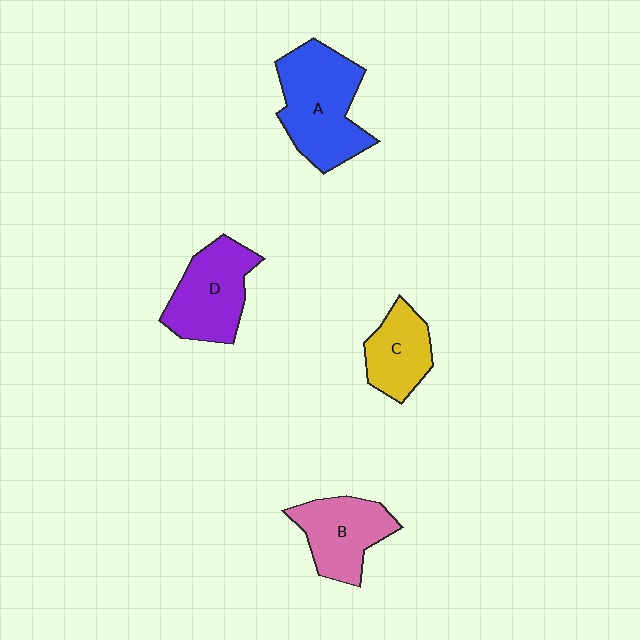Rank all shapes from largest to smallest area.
From largest to smallest: A (blue), D (purple), B (pink), C (yellow).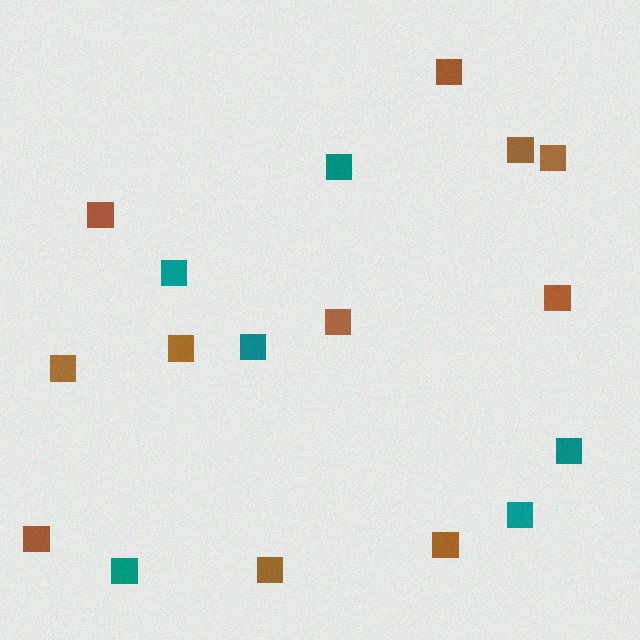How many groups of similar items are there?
There are 2 groups: one group of brown squares (11) and one group of teal squares (6).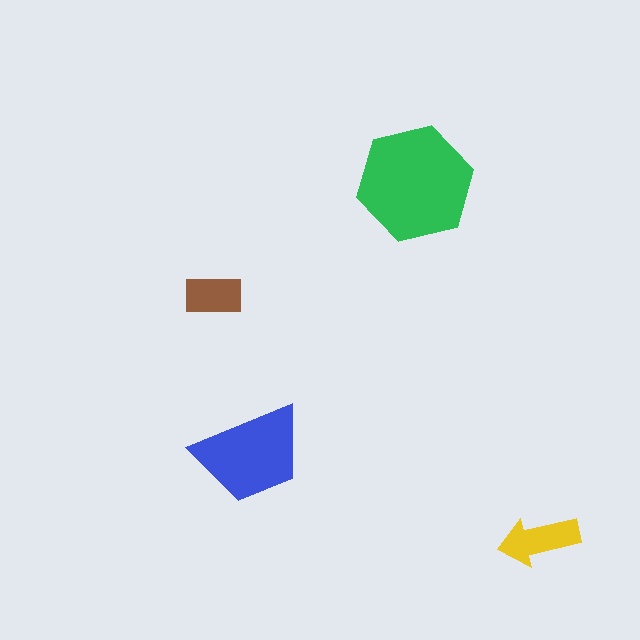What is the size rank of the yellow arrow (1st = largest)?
3rd.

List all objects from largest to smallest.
The green hexagon, the blue trapezoid, the yellow arrow, the brown rectangle.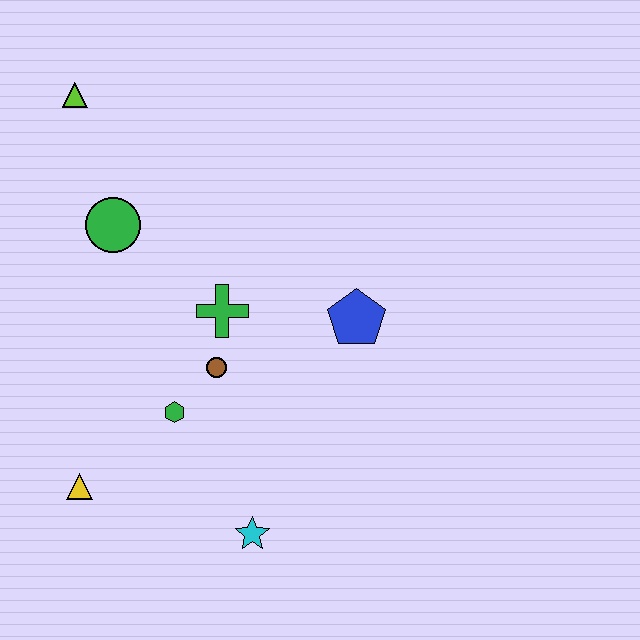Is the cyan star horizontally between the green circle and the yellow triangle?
No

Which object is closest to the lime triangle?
The green circle is closest to the lime triangle.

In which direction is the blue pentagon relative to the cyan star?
The blue pentagon is above the cyan star.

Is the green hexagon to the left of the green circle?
No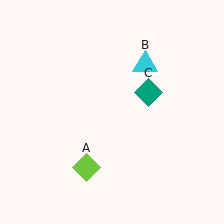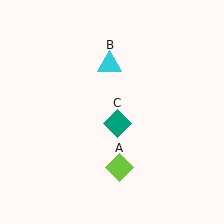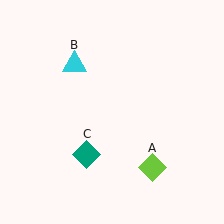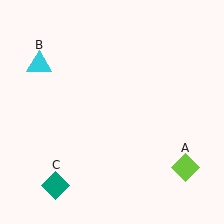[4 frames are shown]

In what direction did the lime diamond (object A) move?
The lime diamond (object A) moved right.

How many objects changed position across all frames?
3 objects changed position: lime diamond (object A), cyan triangle (object B), teal diamond (object C).